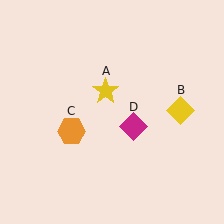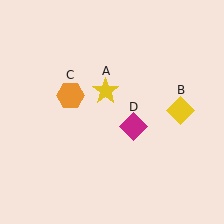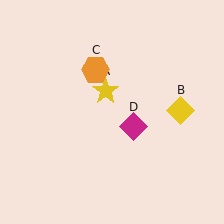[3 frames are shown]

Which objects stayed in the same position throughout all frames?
Yellow star (object A) and yellow diamond (object B) and magenta diamond (object D) remained stationary.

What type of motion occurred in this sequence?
The orange hexagon (object C) rotated clockwise around the center of the scene.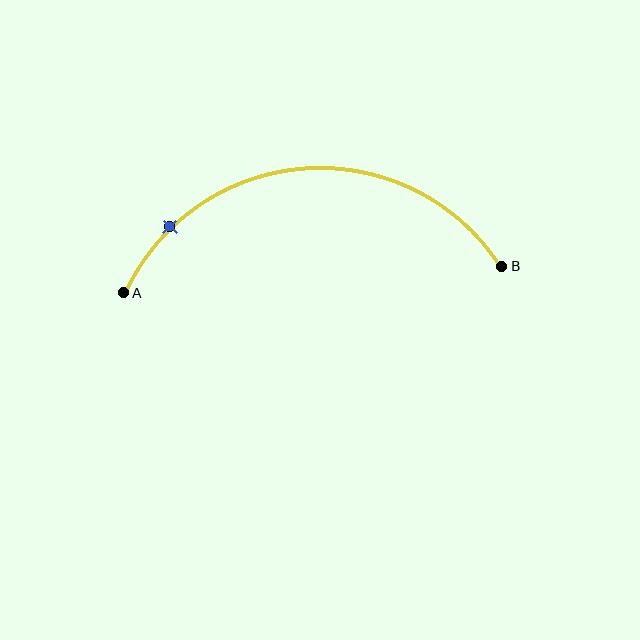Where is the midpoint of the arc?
The arc midpoint is the point on the curve farthest from the straight line joining A and B. It sits above that line.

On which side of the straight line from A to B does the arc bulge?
The arc bulges above the straight line connecting A and B.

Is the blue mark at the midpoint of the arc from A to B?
No. The blue mark lies on the arc but is closer to endpoint A. The arc midpoint would be at the point on the curve equidistant along the arc from both A and B.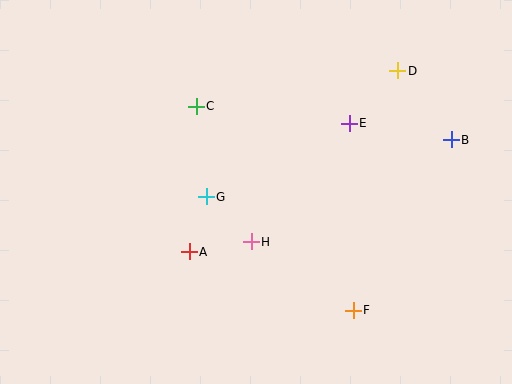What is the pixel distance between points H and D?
The distance between H and D is 225 pixels.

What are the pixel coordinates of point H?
Point H is at (251, 242).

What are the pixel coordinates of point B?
Point B is at (451, 140).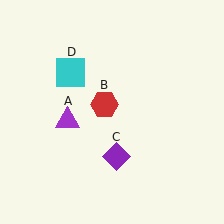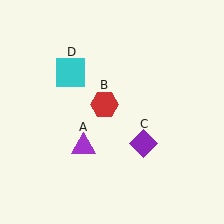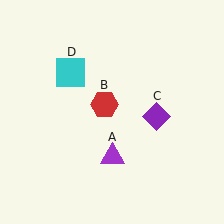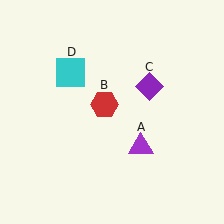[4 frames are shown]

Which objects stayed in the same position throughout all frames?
Red hexagon (object B) and cyan square (object D) remained stationary.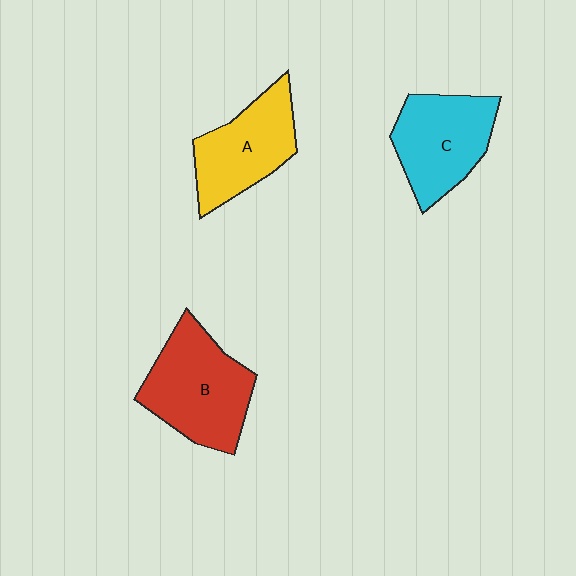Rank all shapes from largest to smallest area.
From largest to smallest: B (red), C (cyan), A (yellow).